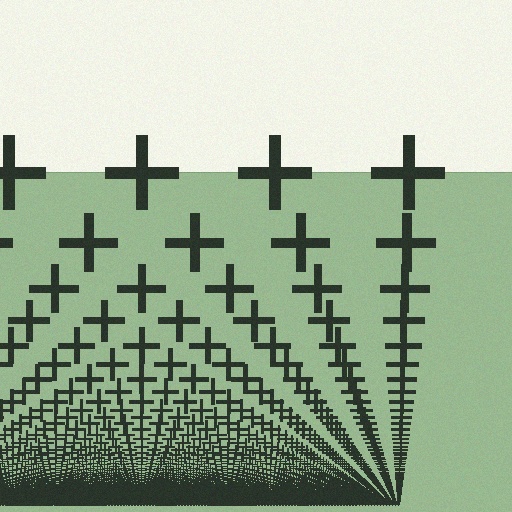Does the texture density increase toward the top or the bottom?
Density increases toward the bottom.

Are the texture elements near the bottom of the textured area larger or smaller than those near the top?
Smaller. The gradient is inverted — elements near the bottom are smaller and denser.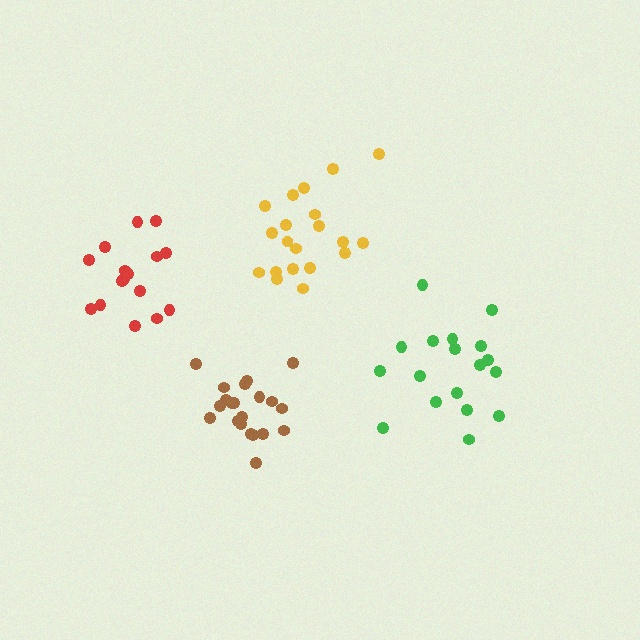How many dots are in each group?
Group 1: 18 dots, Group 2: 20 dots, Group 3: 21 dots, Group 4: 16 dots (75 total).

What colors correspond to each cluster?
The clusters are colored: green, yellow, brown, red.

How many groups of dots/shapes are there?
There are 4 groups.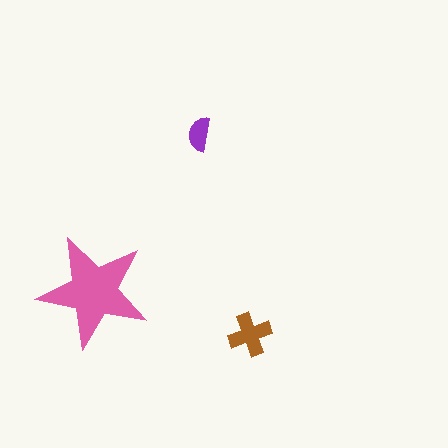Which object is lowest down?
The brown cross is bottommost.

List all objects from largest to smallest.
The pink star, the brown cross, the purple semicircle.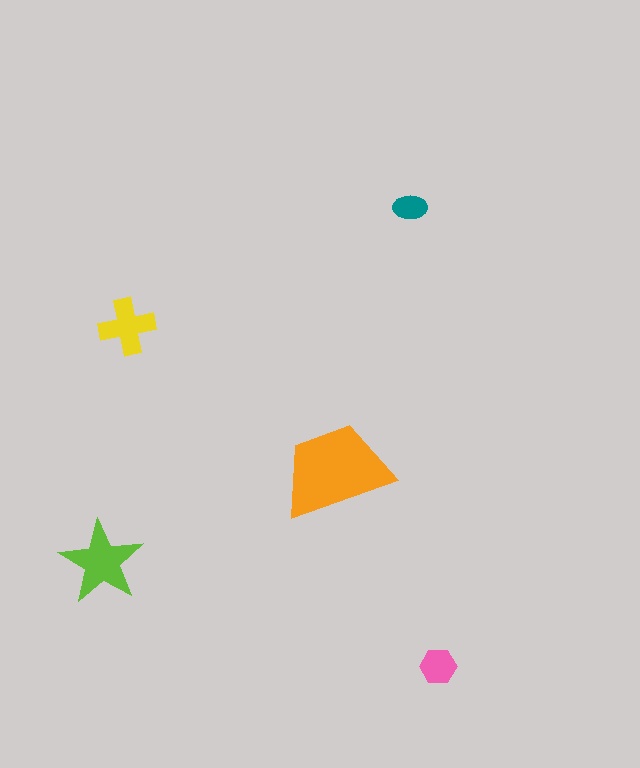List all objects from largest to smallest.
The orange trapezoid, the lime star, the yellow cross, the pink hexagon, the teal ellipse.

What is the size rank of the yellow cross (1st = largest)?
3rd.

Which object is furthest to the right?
The pink hexagon is rightmost.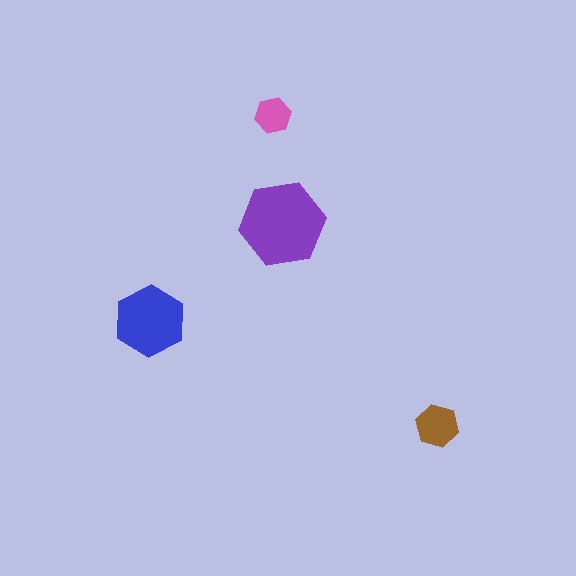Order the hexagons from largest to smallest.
the purple one, the blue one, the brown one, the pink one.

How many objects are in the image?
There are 4 objects in the image.